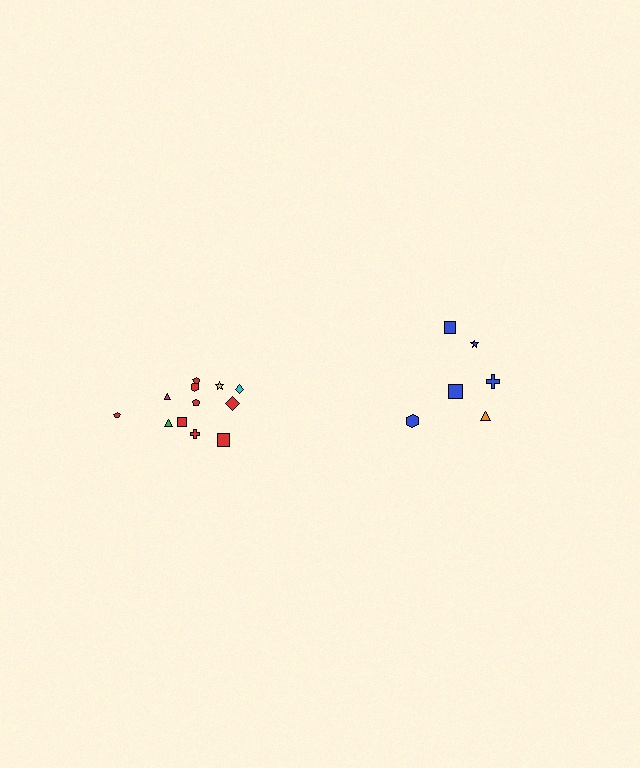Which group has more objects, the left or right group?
The left group.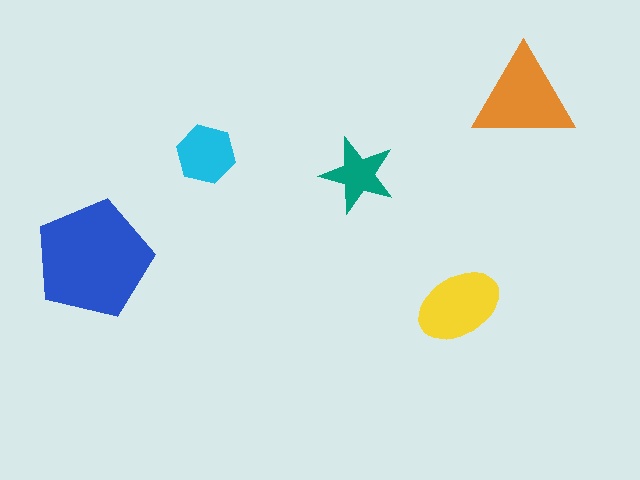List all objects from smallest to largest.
The teal star, the cyan hexagon, the yellow ellipse, the orange triangle, the blue pentagon.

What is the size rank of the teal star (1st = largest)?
5th.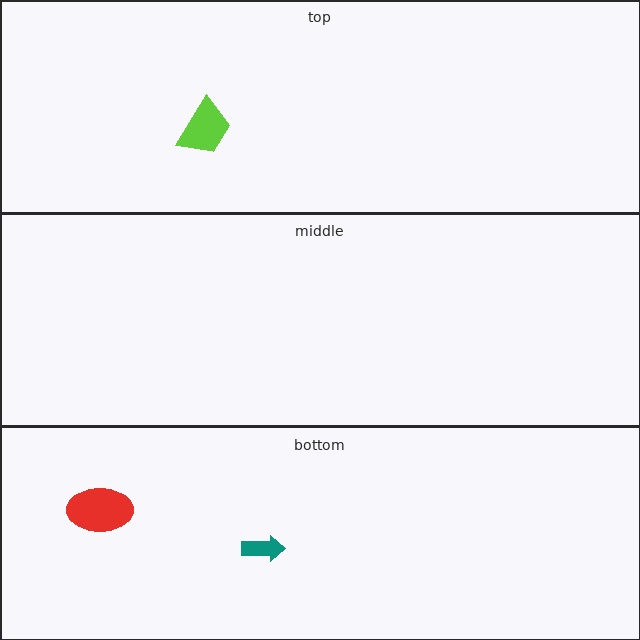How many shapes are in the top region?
1.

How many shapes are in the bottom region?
2.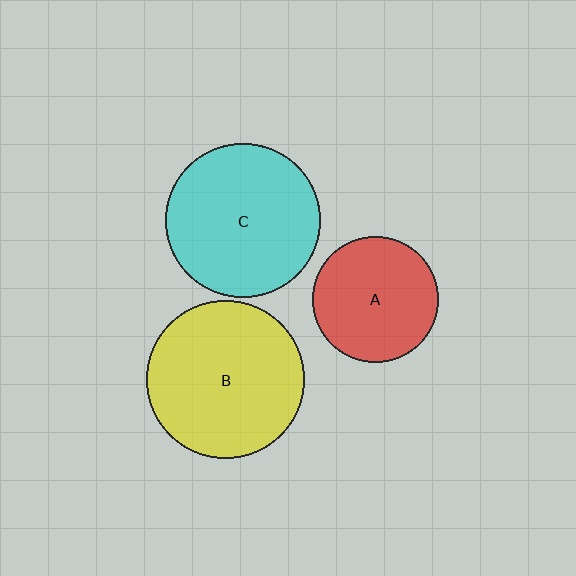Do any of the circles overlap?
No, none of the circles overlap.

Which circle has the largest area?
Circle B (yellow).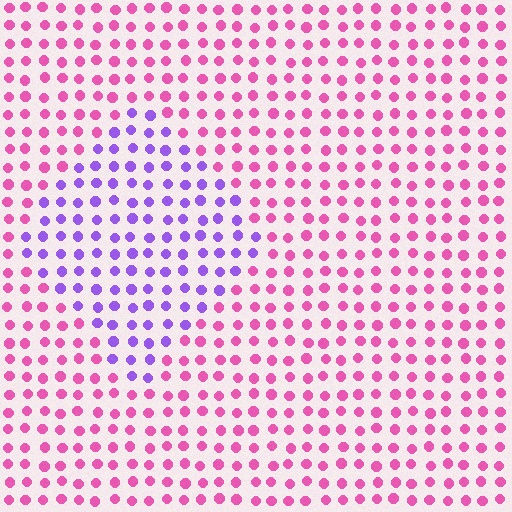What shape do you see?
I see a diamond.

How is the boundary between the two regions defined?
The boundary is defined purely by a slight shift in hue (about 55 degrees). Spacing, size, and orientation are identical on both sides.